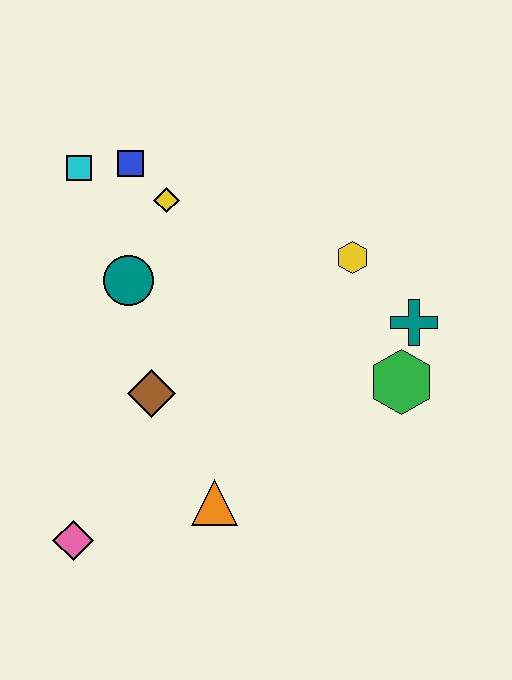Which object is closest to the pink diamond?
The orange triangle is closest to the pink diamond.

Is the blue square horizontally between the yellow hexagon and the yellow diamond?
No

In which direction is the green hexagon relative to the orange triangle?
The green hexagon is to the right of the orange triangle.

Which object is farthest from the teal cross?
The pink diamond is farthest from the teal cross.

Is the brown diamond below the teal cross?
Yes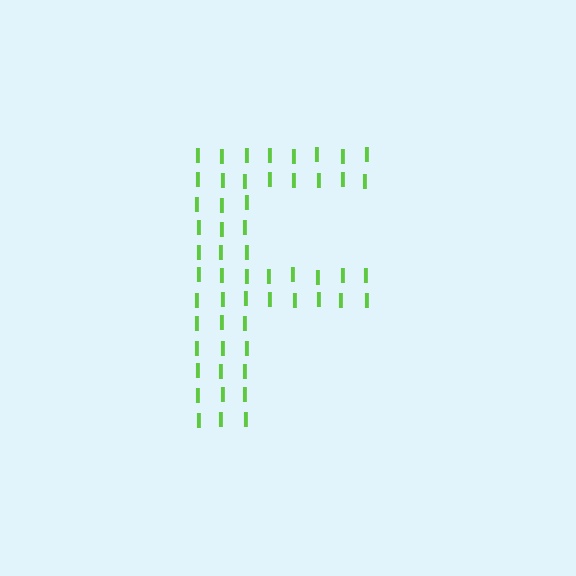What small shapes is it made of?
It is made of small letter I's.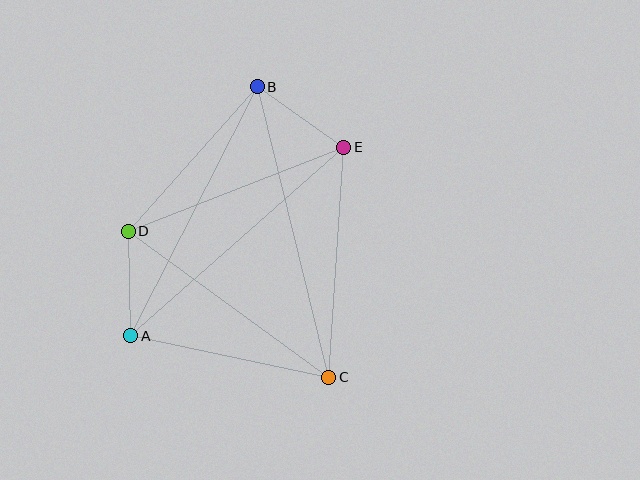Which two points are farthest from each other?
Points B and C are farthest from each other.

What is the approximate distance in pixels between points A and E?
The distance between A and E is approximately 284 pixels.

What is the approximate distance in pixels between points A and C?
The distance between A and C is approximately 202 pixels.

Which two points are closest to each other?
Points A and D are closest to each other.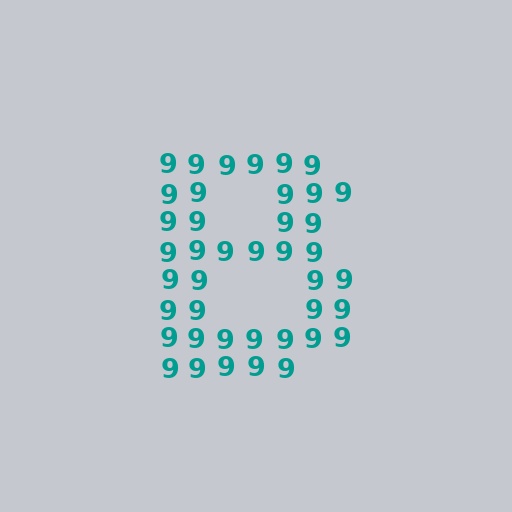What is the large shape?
The large shape is the letter B.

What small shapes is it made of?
It is made of small digit 9's.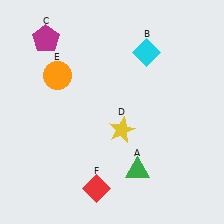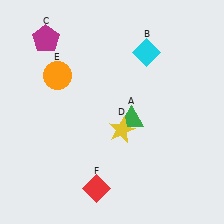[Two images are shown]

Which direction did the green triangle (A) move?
The green triangle (A) moved up.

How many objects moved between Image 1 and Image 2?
1 object moved between the two images.